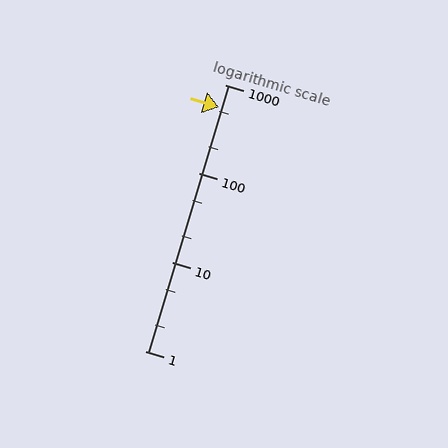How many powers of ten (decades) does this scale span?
The scale spans 3 decades, from 1 to 1000.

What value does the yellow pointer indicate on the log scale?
The pointer indicates approximately 560.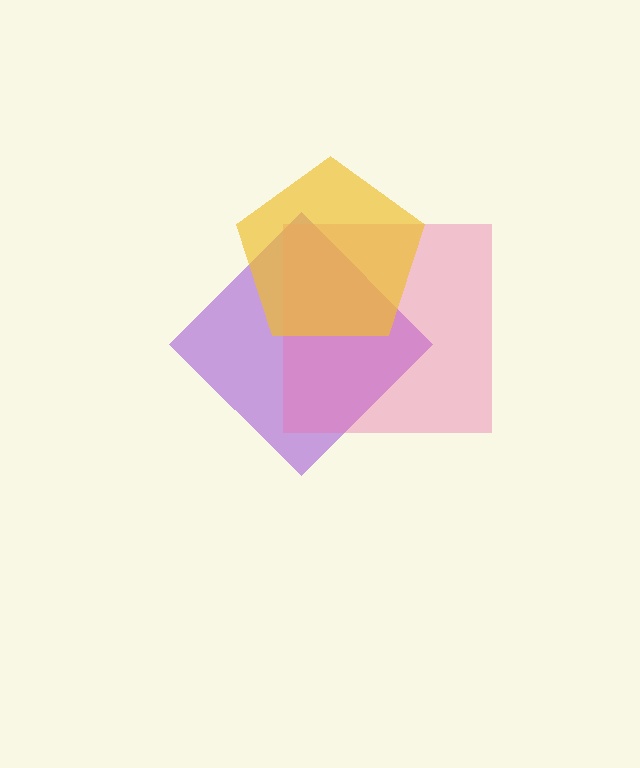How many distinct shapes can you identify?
There are 3 distinct shapes: a purple diamond, a pink square, a yellow pentagon.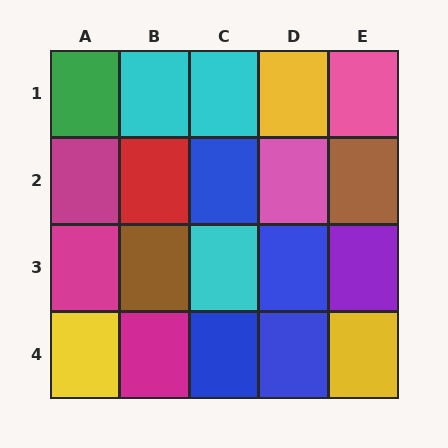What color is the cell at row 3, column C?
Cyan.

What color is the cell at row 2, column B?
Red.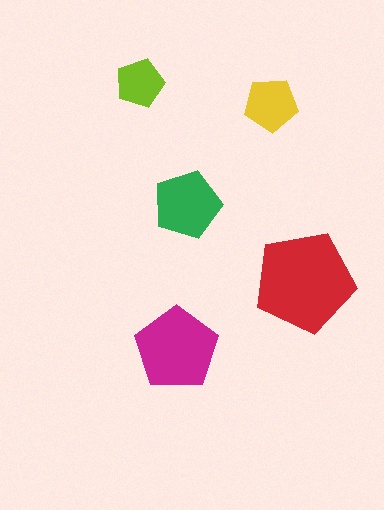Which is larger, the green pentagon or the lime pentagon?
The green one.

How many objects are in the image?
There are 5 objects in the image.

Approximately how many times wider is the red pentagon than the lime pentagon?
About 2 times wider.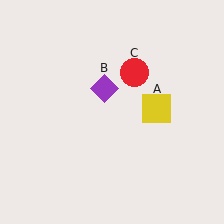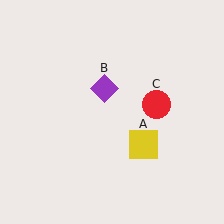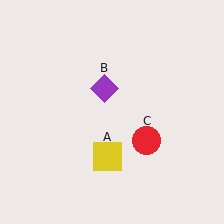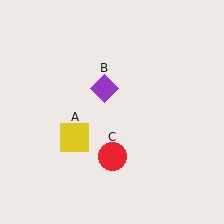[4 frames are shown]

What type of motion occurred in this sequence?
The yellow square (object A), red circle (object C) rotated clockwise around the center of the scene.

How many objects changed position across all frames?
2 objects changed position: yellow square (object A), red circle (object C).